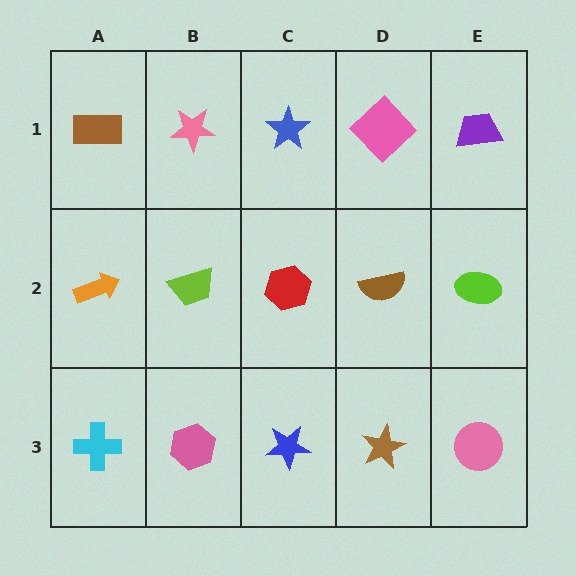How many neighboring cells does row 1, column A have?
2.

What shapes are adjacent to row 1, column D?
A brown semicircle (row 2, column D), a blue star (row 1, column C), a purple trapezoid (row 1, column E).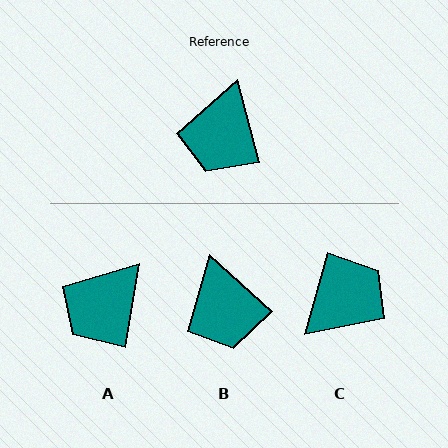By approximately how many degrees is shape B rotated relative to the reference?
Approximately 33 degrees counter-clockwise.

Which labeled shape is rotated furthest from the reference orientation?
C, about 150 degrees away.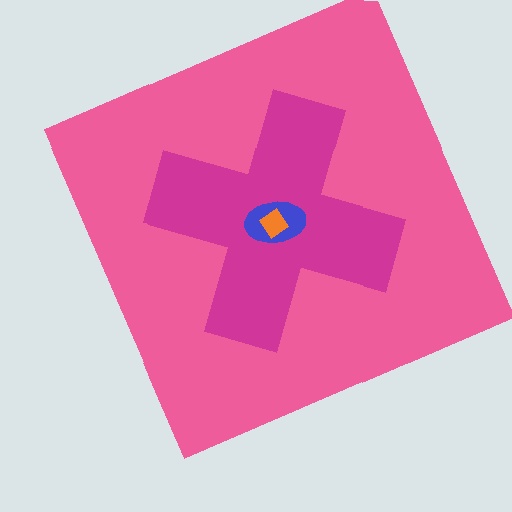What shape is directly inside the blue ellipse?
The orange diamond.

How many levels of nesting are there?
4.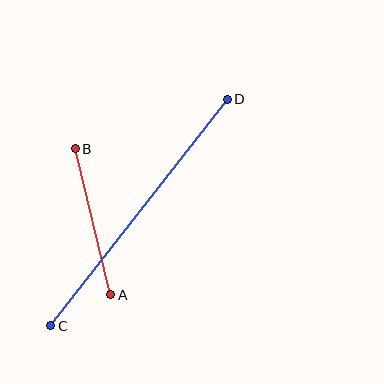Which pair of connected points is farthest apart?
Points C and D are farthest apart.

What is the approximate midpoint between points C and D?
The midpoint is at approximately (139, 212) pixels.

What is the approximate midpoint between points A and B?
The midpoint is at approximately (93, 222) pixels.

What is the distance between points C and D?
The distance is approximately 287 pixels.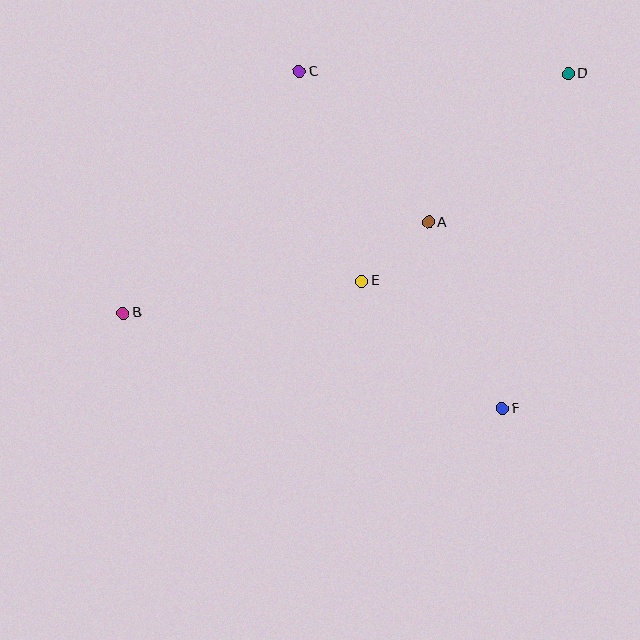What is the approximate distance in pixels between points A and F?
The distance between A and F is approximately 201 pixels.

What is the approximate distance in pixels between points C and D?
The distance between C and D is approximately 269 pixels.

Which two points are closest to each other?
Points A and E are closest to each other.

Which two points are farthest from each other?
Points B and D are farthest from each other.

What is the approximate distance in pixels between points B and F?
The distance between B and F is approximately 391 pixels.